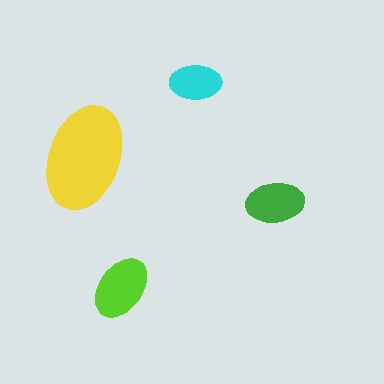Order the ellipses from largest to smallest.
the yellow one, the lime one, the green one, the cyan one.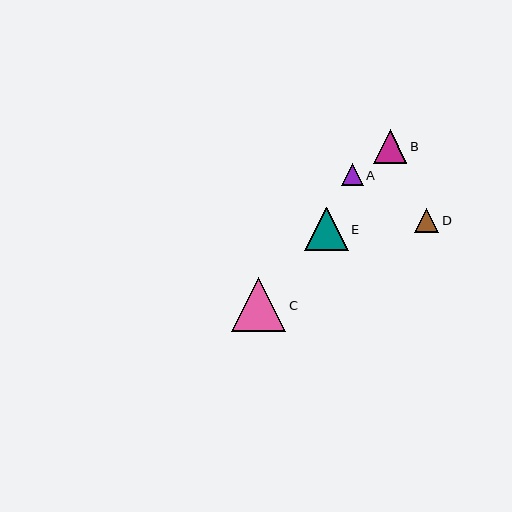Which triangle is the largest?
Triangle C is the largest with a size of approximately 54 pixels.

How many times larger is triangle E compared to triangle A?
Triangle E is approximately 2.0 times the size of triangle A.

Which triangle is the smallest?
Triangle A is the smallest with a size of approximately 22 pixels.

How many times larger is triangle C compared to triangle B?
Triangle C is approximately 1.6 times the size of triangle B.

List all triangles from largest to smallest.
From largest to smallest: C, E, B, D, A.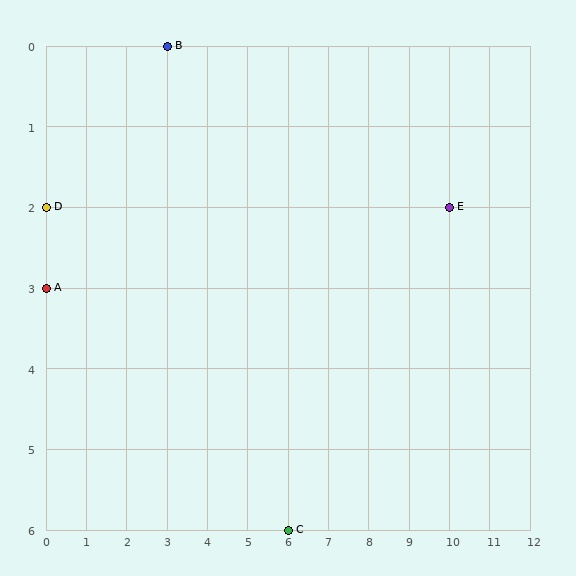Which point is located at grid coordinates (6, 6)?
Point C is at (6, 6).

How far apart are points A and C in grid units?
Points A and C are 6 columns and 3 rows apart (about 6.7 grid units diagonally).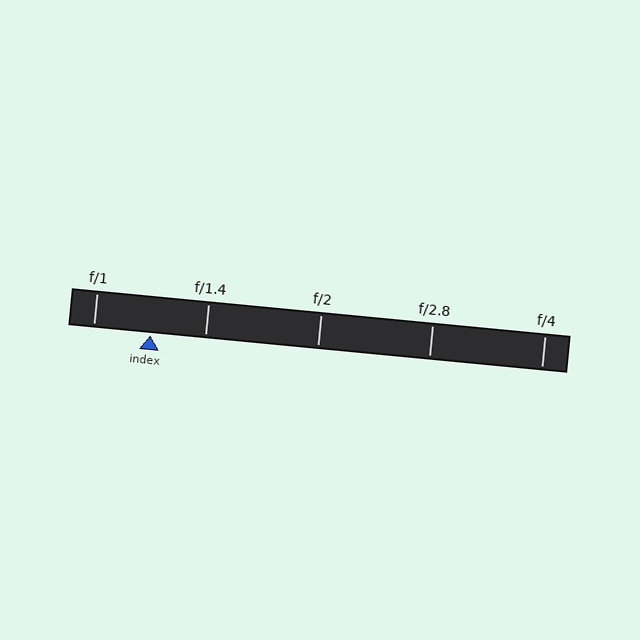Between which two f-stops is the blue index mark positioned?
The index mark is between f/1 and f/1.4.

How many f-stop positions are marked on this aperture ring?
There are 5 f-stop positions marked.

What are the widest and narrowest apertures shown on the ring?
The widest aperture shown is f/1 and the narrowest is f/4.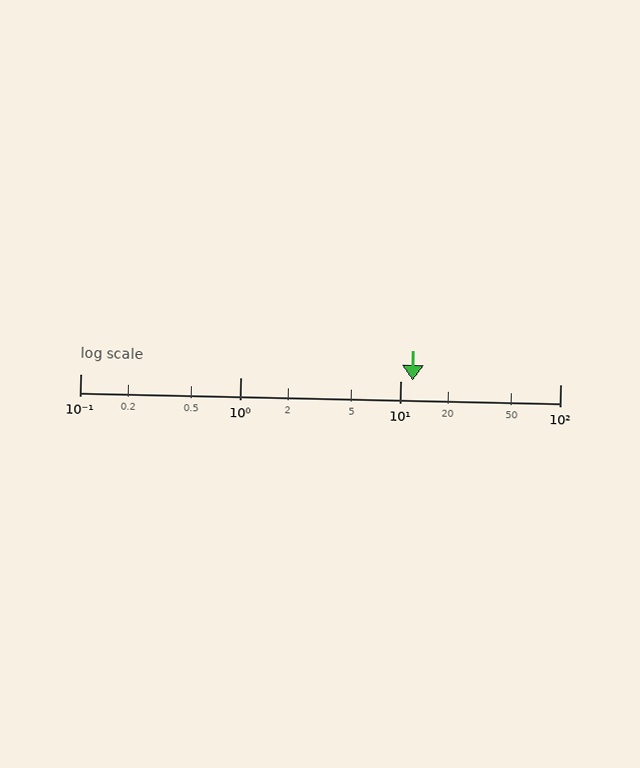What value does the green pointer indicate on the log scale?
The pointer indicates approximately 12.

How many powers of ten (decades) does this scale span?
The scale spans 3 decades, from 0.1 to 100.